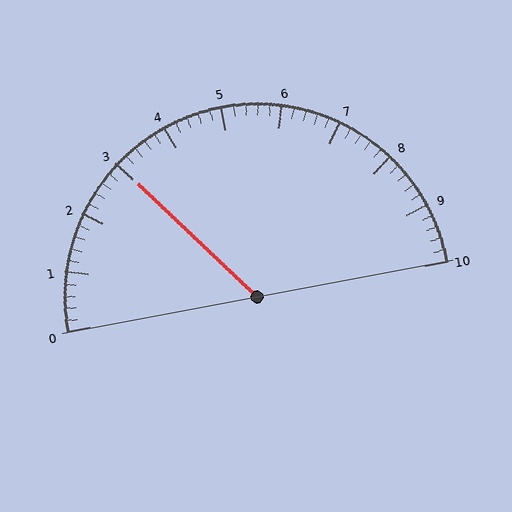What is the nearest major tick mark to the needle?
The nearest major tick mark is 3.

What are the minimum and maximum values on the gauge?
The gauge ranges from 0 to 10.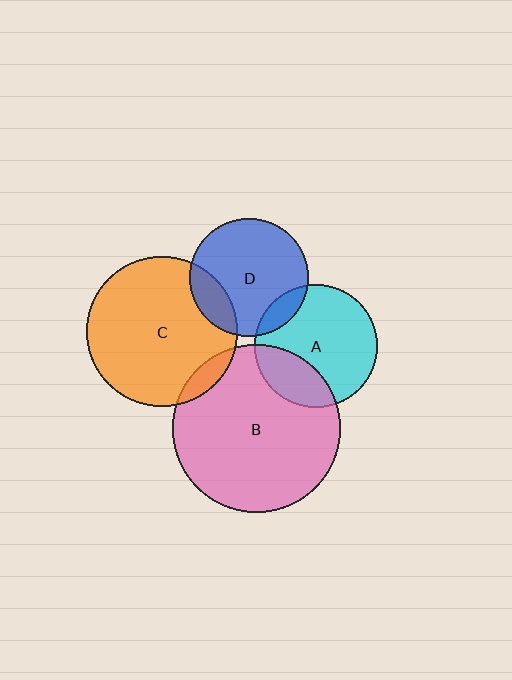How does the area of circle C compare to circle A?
Approximately 1.5 times.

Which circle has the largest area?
Circle B (pink).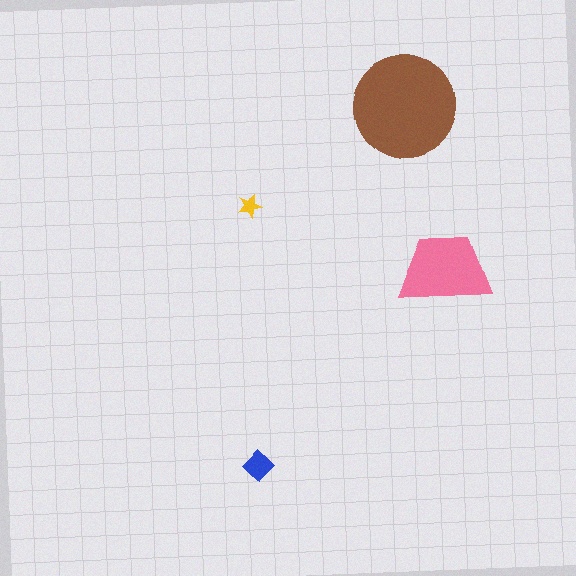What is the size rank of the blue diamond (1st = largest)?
3rd.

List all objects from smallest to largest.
The yellow star, the blue diamond, the pink trapezoid, the brown circle.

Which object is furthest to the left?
The blue diamond is leftmost.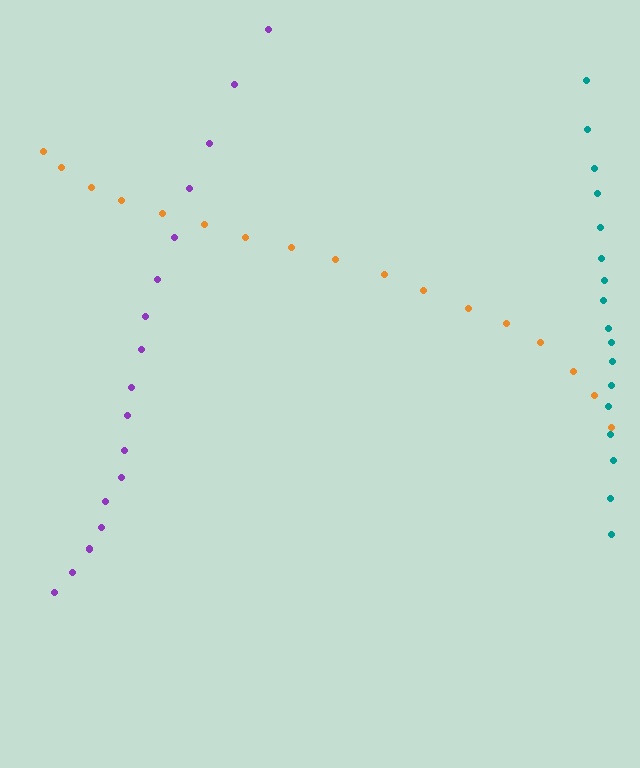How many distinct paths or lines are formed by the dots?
There are 3 distinct paths.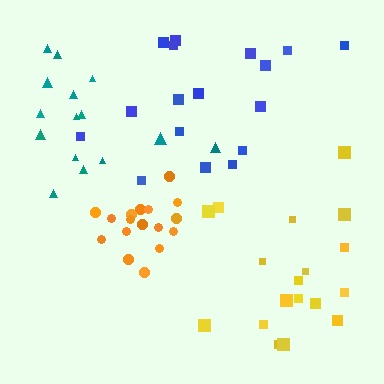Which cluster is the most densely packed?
Orange.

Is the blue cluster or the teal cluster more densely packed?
Blue.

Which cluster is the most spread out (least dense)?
Yellow.